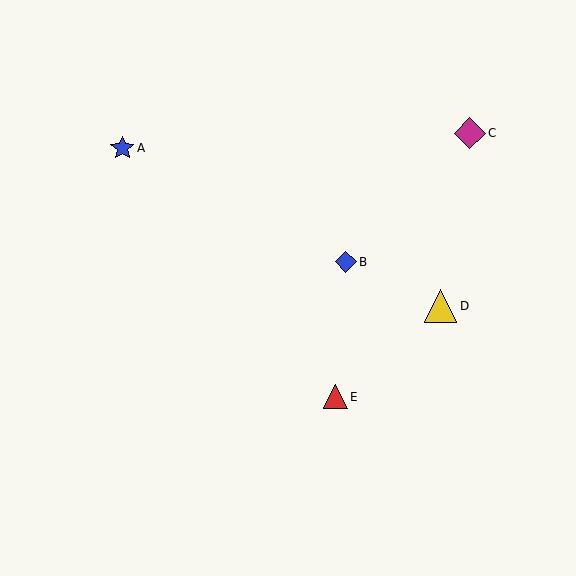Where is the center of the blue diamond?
The center of the blue diamond is at (346, 262).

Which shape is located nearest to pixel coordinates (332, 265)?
The blue diamond (labeled B) at (346, 262) is nearest to that location.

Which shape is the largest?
The yellow triangle (labeled D) is the largest.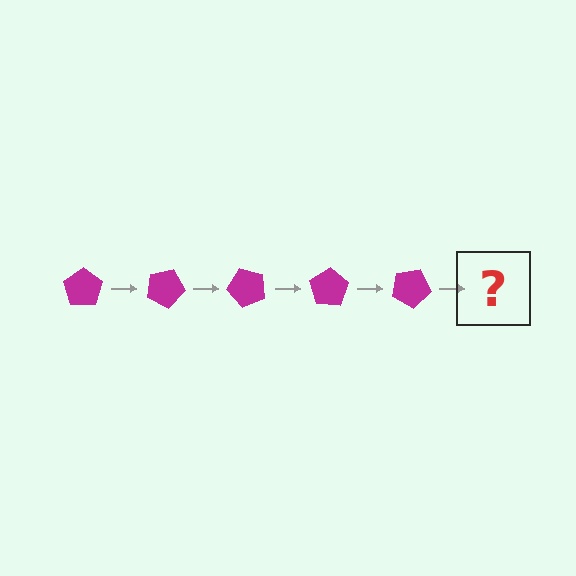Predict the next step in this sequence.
The next step is a magenta pentagon rotated 125 degrees.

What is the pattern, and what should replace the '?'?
The pattern is that the pentagon rotates 25 degrees each step. The '?' should be a magenta pentagon rotated 125 degrees.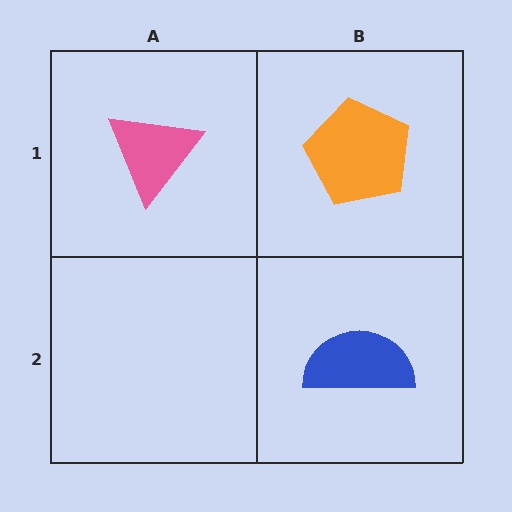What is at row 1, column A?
A pink triangle.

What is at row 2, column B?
A blue semicircle.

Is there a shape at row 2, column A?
No, that cell is empty.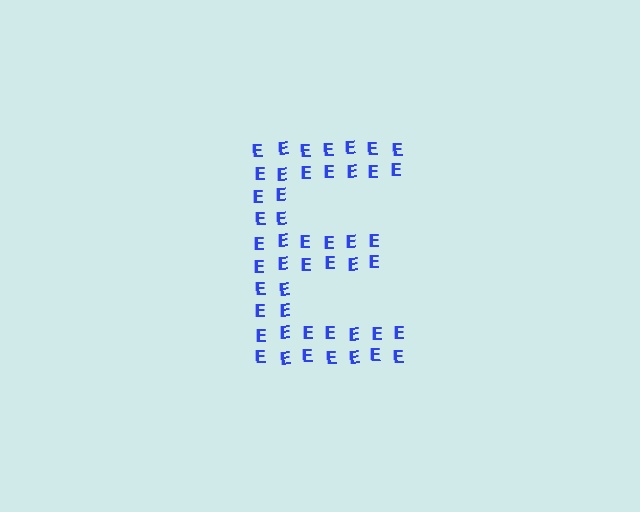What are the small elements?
The small elements are letter E's.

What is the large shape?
The large shape is the letter E.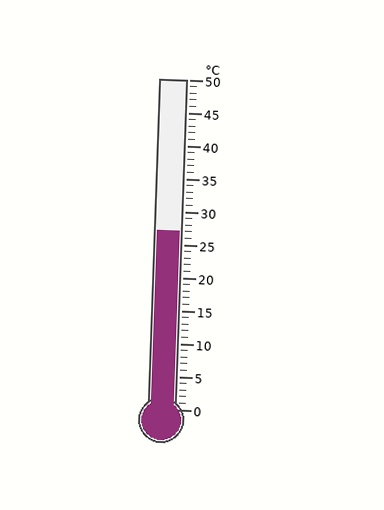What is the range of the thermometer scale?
The thermometer scale ranges from 0°C to 50°C.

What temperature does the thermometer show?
The thermometer shows approximately 27°C.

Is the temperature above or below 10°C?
The temperature is above 10°C.